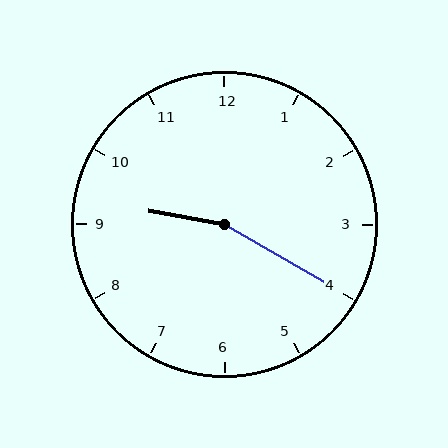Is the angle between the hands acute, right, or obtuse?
It is obtuse.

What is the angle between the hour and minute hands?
Approximately 160 degrees.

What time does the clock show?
9:20.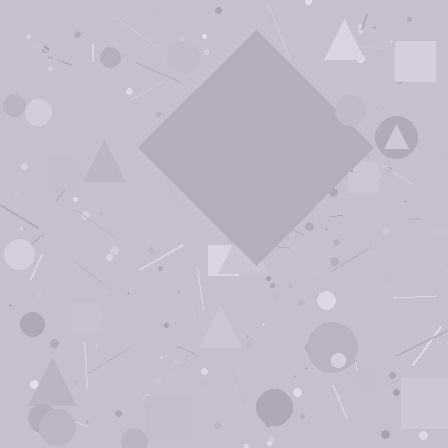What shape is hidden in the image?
A diamond is hidden in the image.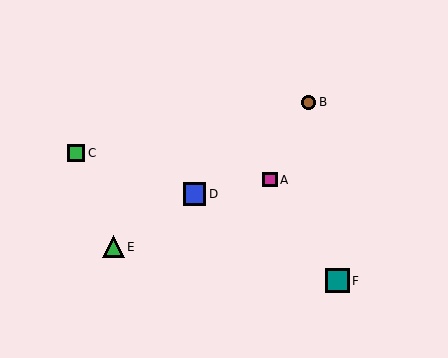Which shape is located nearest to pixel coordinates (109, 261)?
The green triangle (labeled E) at (113, 247) is nearest to that location.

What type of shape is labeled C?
Shape C is a green square.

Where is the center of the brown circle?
The center of the brown circle is at (308, 102).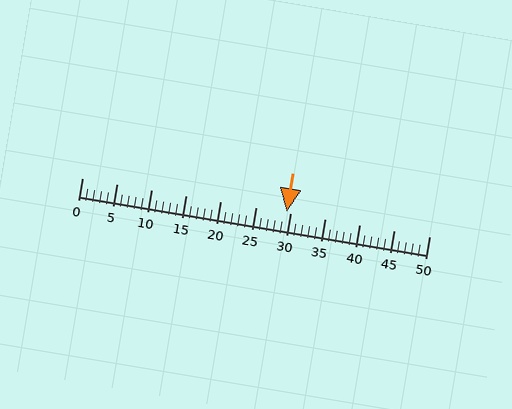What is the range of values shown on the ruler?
The ruler shows values from 0 to 50.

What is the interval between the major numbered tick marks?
The major tick marks are spaced 5 units apart.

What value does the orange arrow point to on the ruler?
The orange arrow points to approximately 30.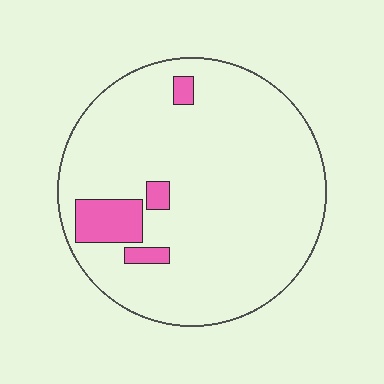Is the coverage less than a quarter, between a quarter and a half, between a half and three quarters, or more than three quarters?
Less than a quarter.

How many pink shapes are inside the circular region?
4.